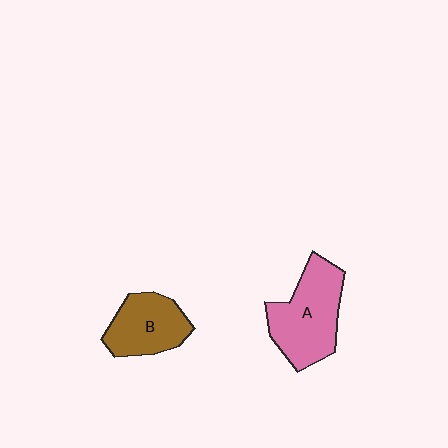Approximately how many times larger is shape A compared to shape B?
Approximately 1.4 times.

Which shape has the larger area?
Shape A (pink).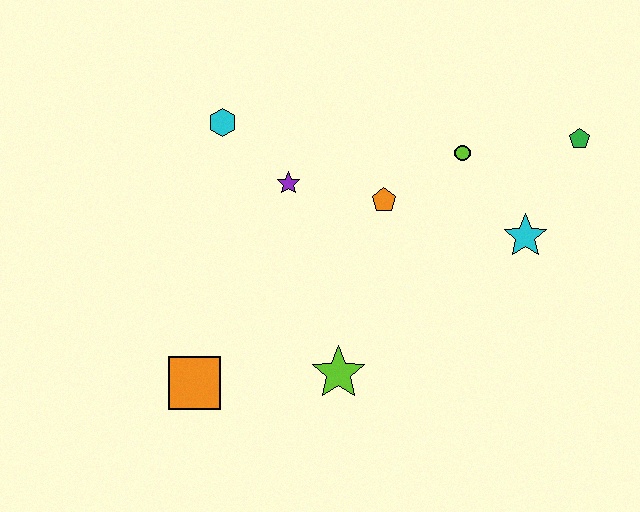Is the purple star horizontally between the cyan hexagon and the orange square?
No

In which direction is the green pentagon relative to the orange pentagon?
The green pentagon is to the right of the orange pentagon.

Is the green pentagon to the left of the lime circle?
No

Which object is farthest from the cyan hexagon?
The green pentagon is farthest from the cyan hexagon.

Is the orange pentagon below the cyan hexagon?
Yes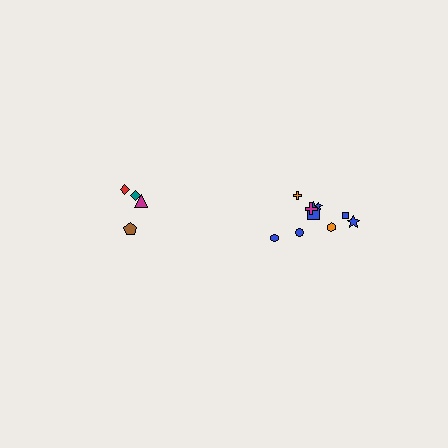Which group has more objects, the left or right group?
The right group.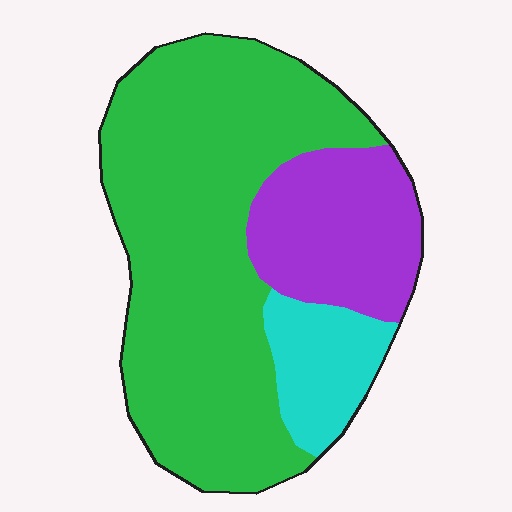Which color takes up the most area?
Green, at roughly 65%.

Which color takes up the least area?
Cyan, at roughly 10%.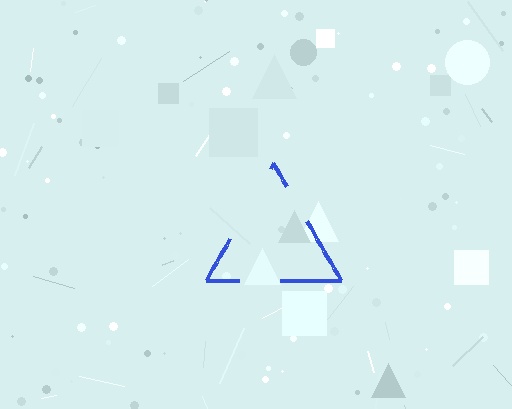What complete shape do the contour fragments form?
The contour fragments form a triangle.